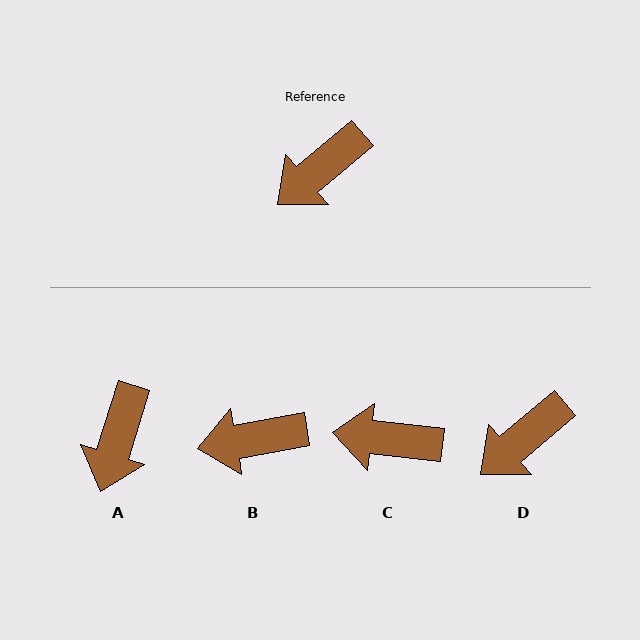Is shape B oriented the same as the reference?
No, it is off by about 30 degrees.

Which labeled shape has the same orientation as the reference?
D.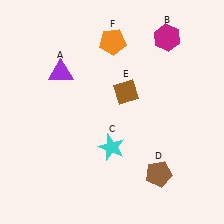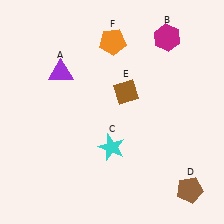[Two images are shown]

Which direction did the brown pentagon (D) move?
The brown pentagon (D) moved right.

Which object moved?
The brown pentagon (D) moved right.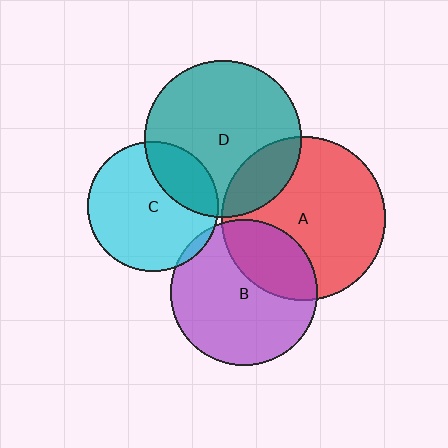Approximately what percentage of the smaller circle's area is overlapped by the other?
Approximately 25%.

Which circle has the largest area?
Circle A (red).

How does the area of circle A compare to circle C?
Approximately 1.6 times.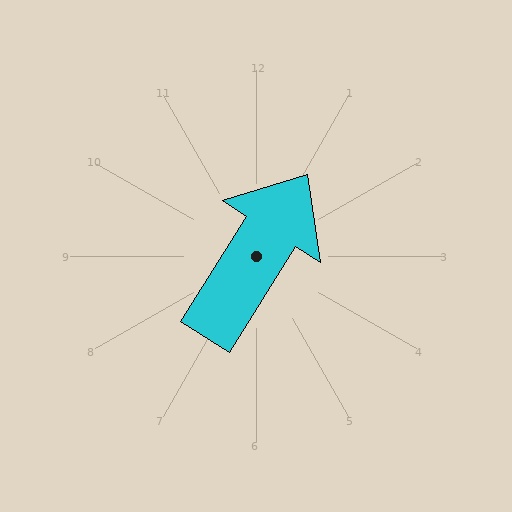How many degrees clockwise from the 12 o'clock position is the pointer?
Approximately 32 degrees.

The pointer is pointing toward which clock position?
Roughly 1 o'clock.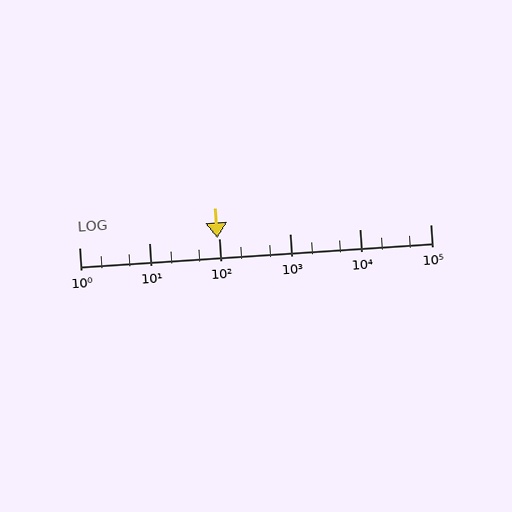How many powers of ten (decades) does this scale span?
The scale spans 5 decades, from 1 to 100000.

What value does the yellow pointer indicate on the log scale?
The pointer indicates approximately 93.